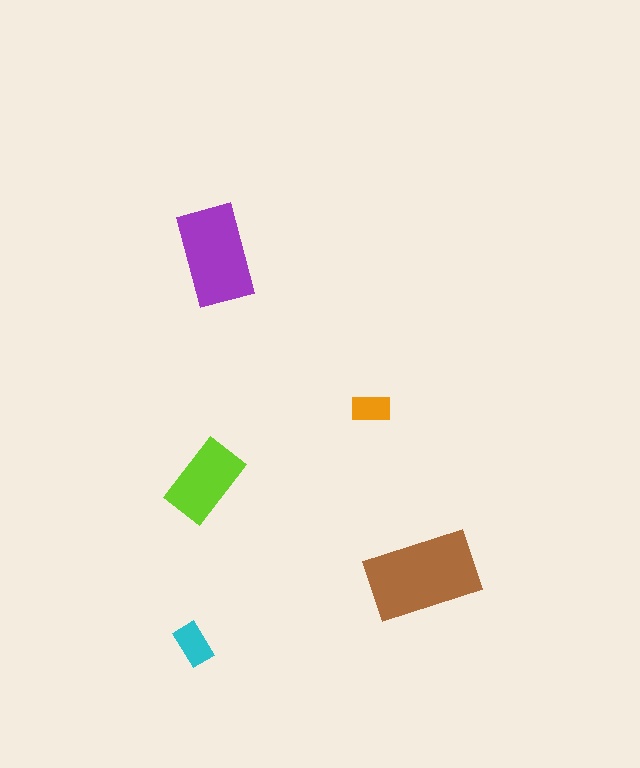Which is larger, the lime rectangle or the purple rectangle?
The purple one.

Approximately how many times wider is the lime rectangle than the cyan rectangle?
About 2 times wider.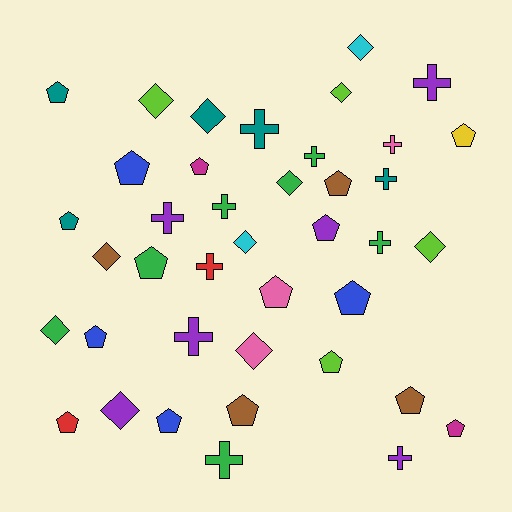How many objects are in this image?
There are 40 objects.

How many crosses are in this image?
There are 12 crosses.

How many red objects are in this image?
There are 2 red objects.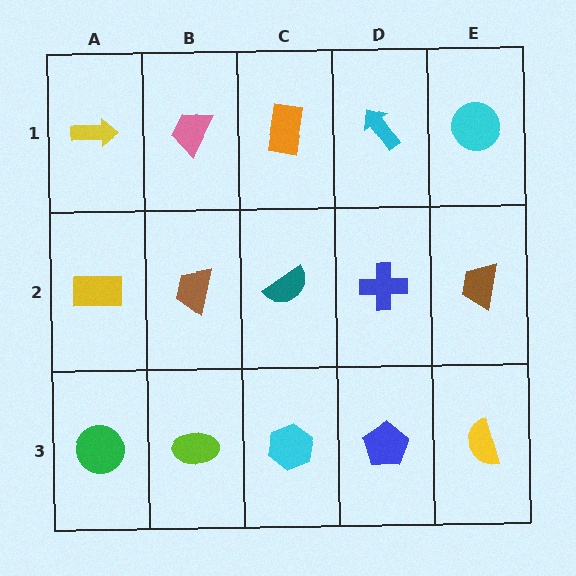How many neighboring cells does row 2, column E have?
3.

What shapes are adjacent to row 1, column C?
A teal semicircle (row 2, column C), a pink trapezoid (row 1, column B), a cyan arrow (row 1, column D).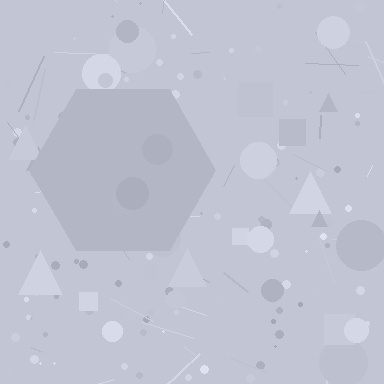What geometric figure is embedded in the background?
A hexagon is embedded in the background.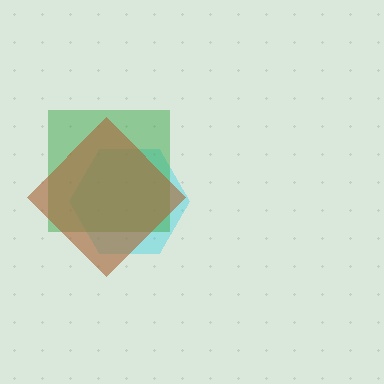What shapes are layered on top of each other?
The layered shapes are: a cyan hexagon, a green square, a brown diamond.